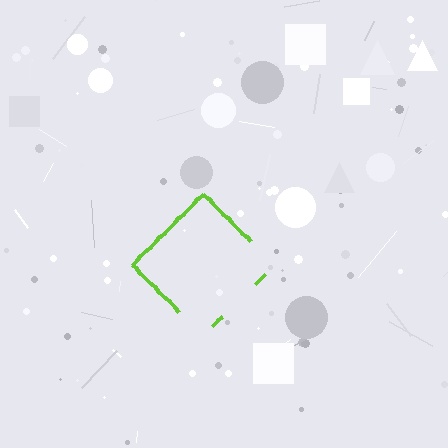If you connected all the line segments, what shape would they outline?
They would outline a diamond.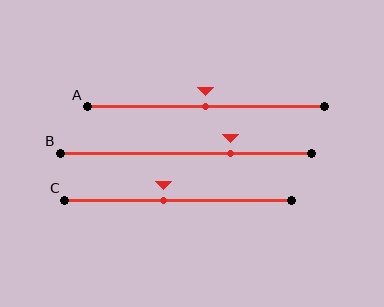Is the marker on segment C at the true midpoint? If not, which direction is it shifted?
No, the marker on segment C is shifted to the left by about 7% of the segment length.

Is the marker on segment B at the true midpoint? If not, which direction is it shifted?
No, the marker on segment B is shifted to the right by about 18% of the segment length.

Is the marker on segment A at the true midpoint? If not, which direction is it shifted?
Yes, the marker on segment A is at the true midpoint.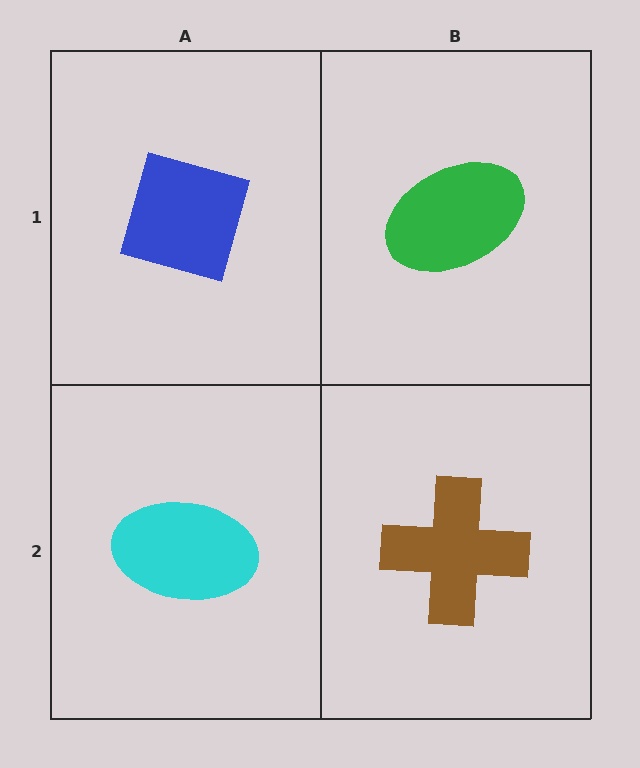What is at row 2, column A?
A cyan ellipse.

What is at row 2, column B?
A brown cross.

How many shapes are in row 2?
2 shapes.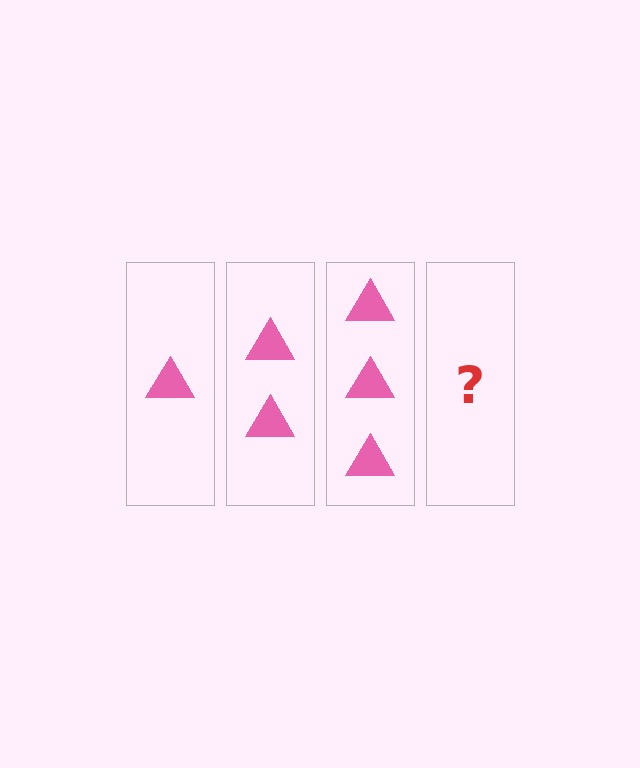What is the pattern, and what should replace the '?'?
The pattern is that each step adds one more triangle. The '?' should be 4 triangles.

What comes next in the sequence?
The next element should be 4 triangles.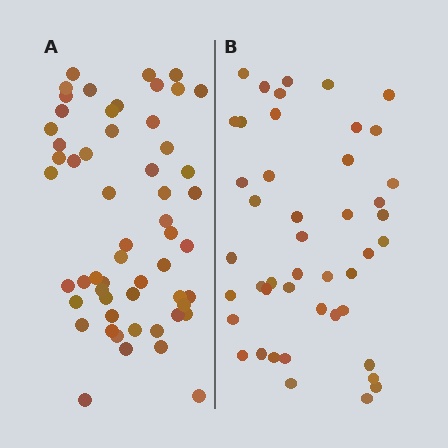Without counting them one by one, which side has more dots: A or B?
Region A (the left region) has more dots.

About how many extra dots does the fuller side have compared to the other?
Region A has roughly 12 or so more dots than region B.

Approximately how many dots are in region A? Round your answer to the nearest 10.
About 60 dots. (The exact count is 56, which rounds to 60.)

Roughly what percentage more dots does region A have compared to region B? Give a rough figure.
About 25% more.